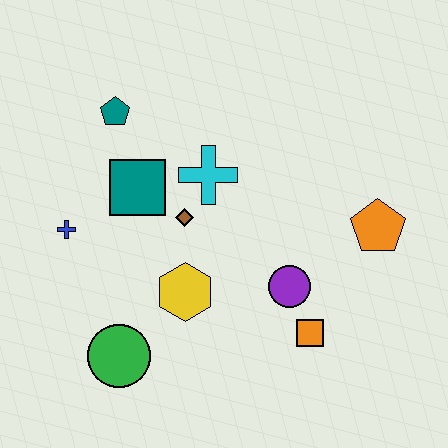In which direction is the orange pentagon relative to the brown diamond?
The orange pentagon is to the right of the brown diamond.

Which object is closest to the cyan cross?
The brown diamond is closest to the cyan cross.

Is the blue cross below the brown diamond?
Yes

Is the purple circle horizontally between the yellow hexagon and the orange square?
Yes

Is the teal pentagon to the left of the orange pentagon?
Yes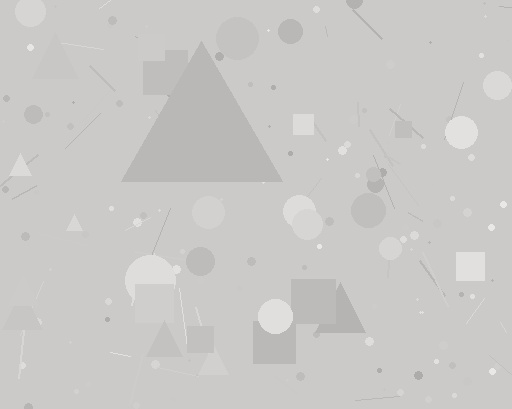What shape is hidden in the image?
A triangle is hidden in the image.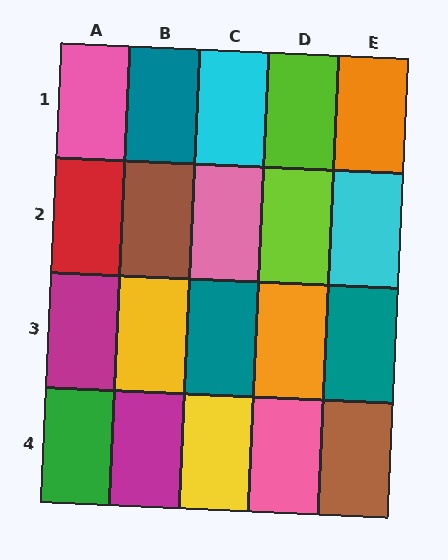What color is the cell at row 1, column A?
Pink.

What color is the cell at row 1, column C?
Cyan.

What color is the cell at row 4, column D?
Pink.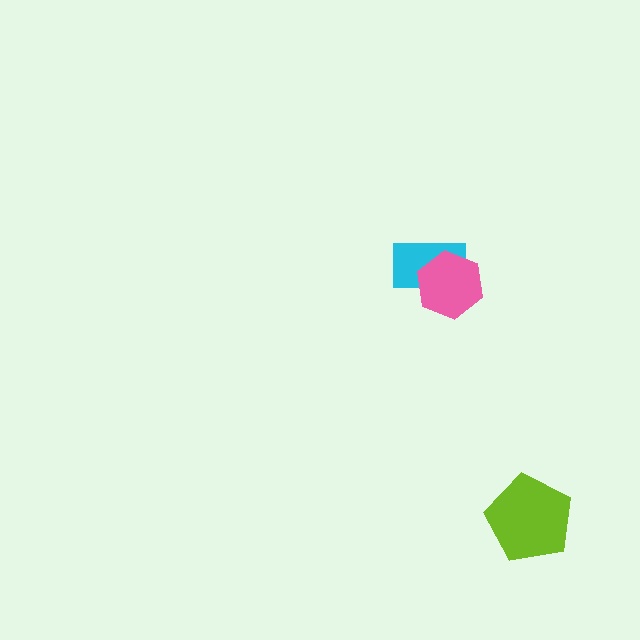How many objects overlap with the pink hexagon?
1 object overlaps with the pink hexagon.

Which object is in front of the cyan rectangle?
The pink hexagon is in front of the cyan rectangle.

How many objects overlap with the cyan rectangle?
1 object overlaps with the cyan rectangle.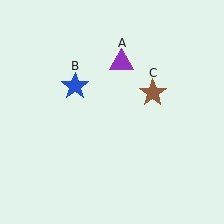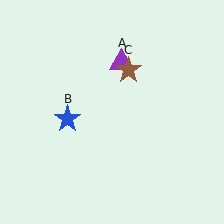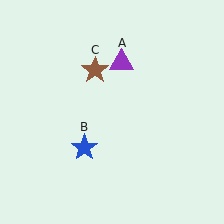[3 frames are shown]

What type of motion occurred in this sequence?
The blue star (object B), brown star (object C) rotated counterclockwise around the center of the scene.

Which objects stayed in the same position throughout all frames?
Purple triangle (object A) remained stationary.